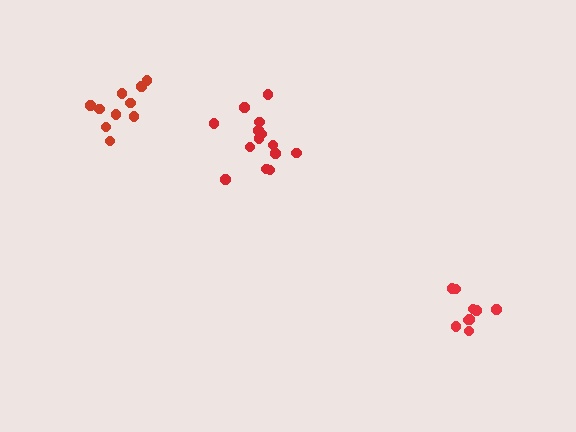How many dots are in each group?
Group 1: 9 dots, Group 2: 14 dots, Group 3: 10 dots (33 total).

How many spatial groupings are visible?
There are 3 spatial groupings.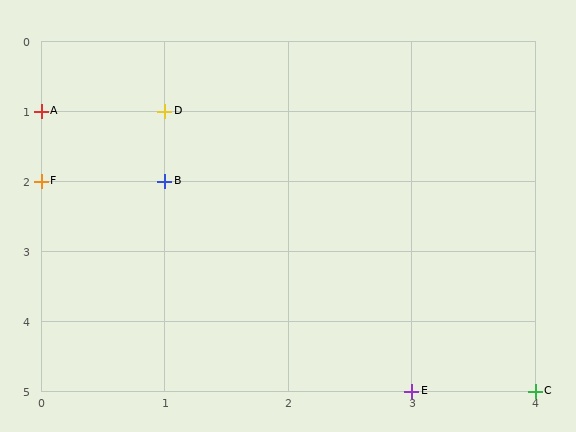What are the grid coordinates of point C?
Point C is at grid coordinates (4, 5).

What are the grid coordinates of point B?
Point B is at grid coordinates (1, 2).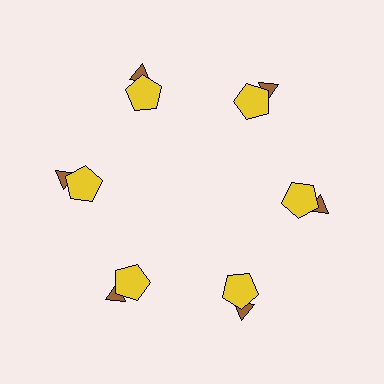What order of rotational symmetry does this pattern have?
This pattern has 6-fold rotational symmetry.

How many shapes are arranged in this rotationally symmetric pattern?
There are 12 shapes, arranged in 6 groups of 2.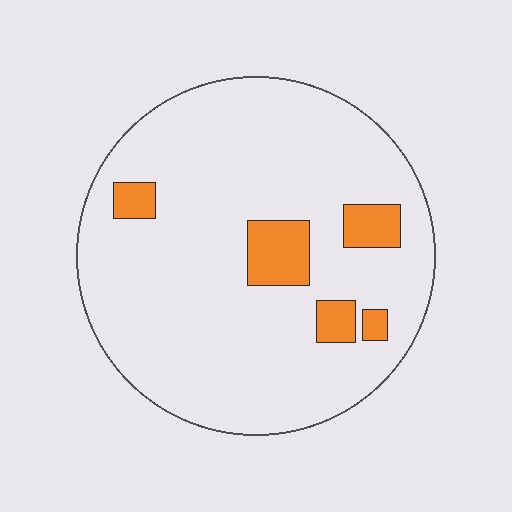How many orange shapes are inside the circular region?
5.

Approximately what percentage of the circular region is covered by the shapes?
Approximately 10%.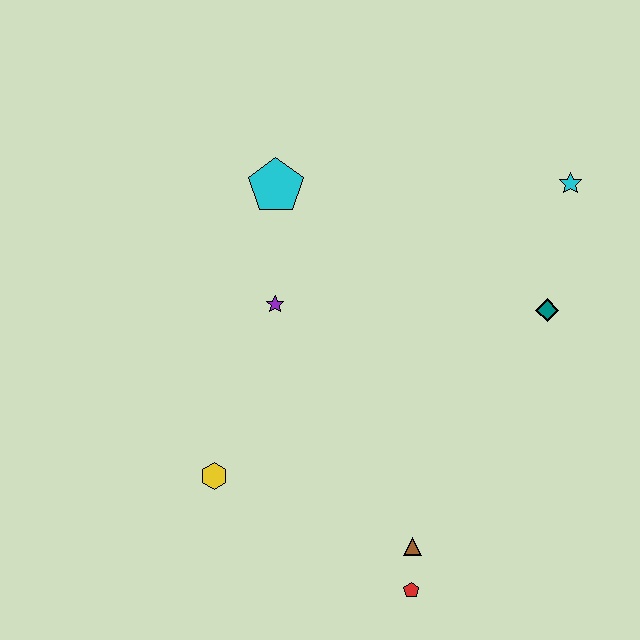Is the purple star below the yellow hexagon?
No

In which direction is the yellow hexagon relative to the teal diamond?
The yellow hexagon is to the left of the teal diamond.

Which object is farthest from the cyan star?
The yellow hexagon is farthest from the cyan star.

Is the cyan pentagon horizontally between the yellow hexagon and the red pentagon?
Yes